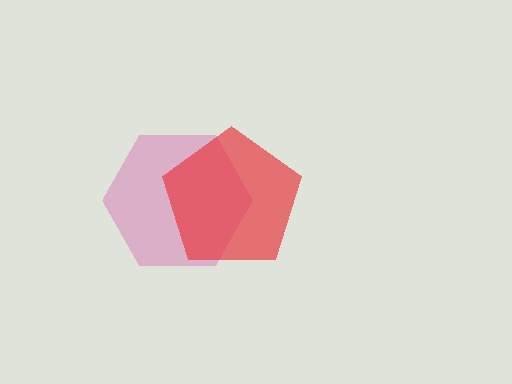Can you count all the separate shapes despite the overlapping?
Yes, there are 2 separate shapes.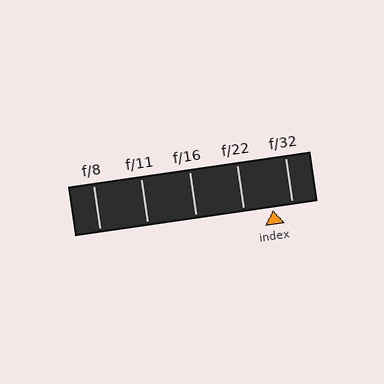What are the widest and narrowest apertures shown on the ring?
The widest aperture shown is f/8 and the narrowest is f/32.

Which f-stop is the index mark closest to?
The index mark is closest to f/32.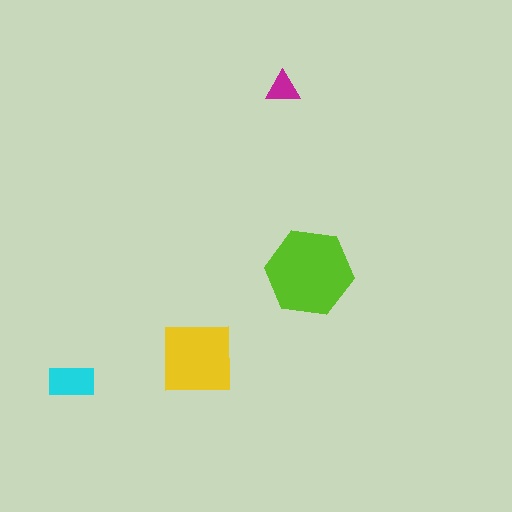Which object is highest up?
The magenta triangle is topmost.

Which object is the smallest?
The magenta triangle.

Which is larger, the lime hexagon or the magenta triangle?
The lime hexagon.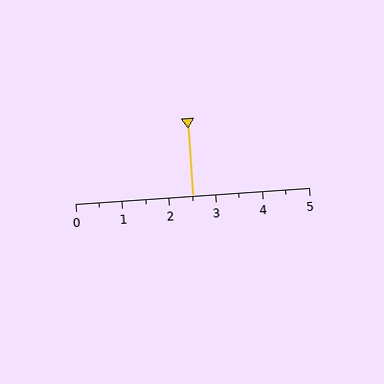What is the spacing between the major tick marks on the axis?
The major ticks are spaced 1 apart.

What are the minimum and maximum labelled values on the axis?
The axis runs from 0 to 5.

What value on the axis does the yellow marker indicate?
The marker indicates approximately 2.5.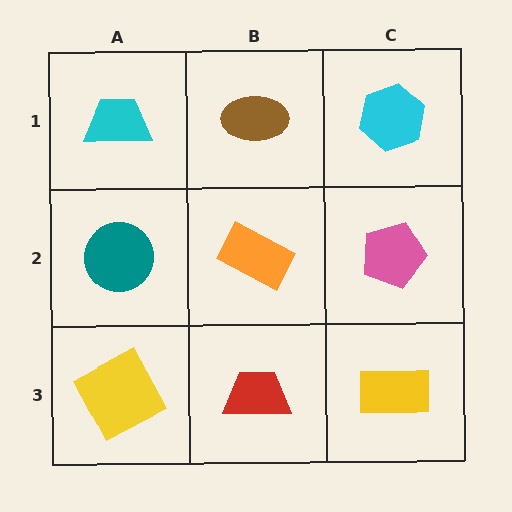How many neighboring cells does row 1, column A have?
2.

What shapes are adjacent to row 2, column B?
A brown ellipse (row 1, column B), a red trapezoid (row 3, column B), a teal circle (row 2, column A), a pink pentagon (row 2, column C).